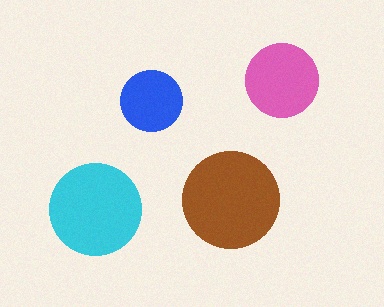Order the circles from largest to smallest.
the brown one, the cyan one, the pink one, the blue one.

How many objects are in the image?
There are 4 objects in the image.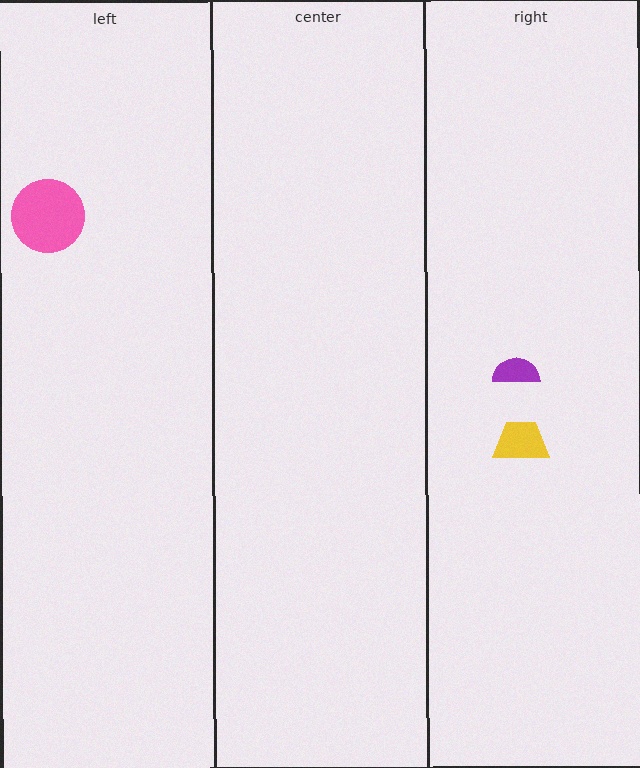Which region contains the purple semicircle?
The right region.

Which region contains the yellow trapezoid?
The right region.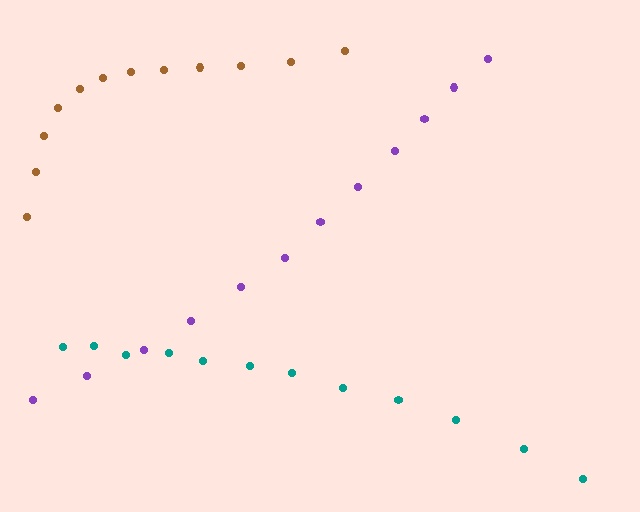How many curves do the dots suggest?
There are 3 distinct paths.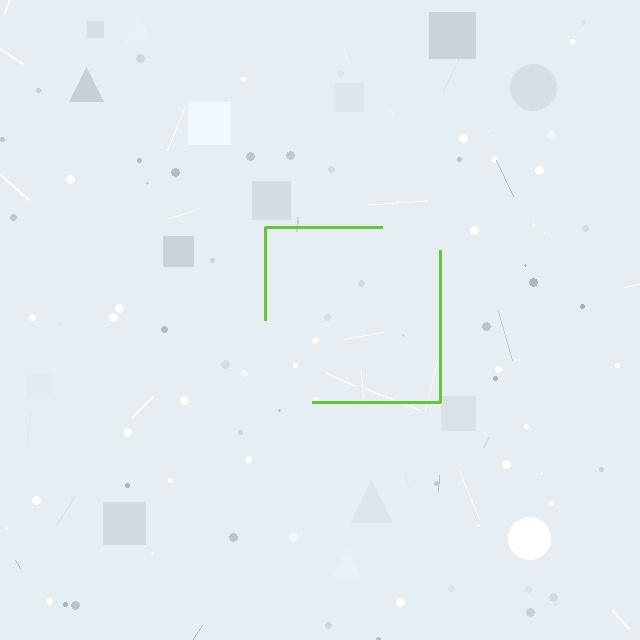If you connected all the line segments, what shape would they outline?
They would outline a square.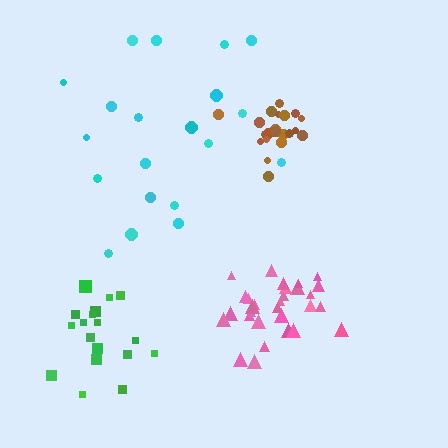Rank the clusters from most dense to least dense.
pink, brown, green, cyan.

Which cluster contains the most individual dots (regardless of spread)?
Pink (31).